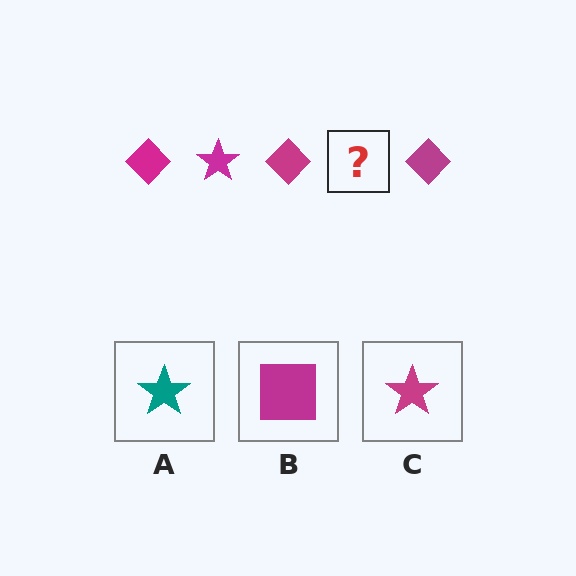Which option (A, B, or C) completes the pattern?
C.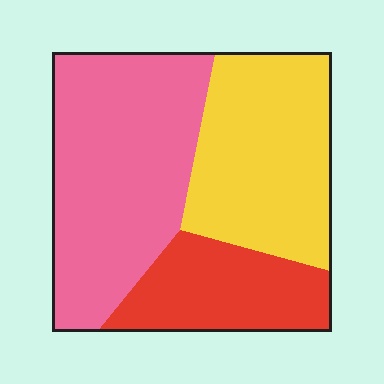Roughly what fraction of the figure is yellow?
Yellow covers roughly 35% of the figure.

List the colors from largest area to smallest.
From largest to smallest: pink, yellow, red.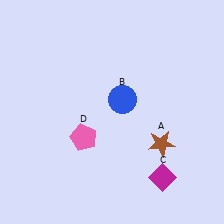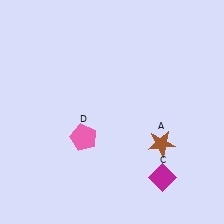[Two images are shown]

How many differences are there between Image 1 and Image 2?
There is 1 difference between the two images.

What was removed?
The blue circle (B) was removed in Image 2.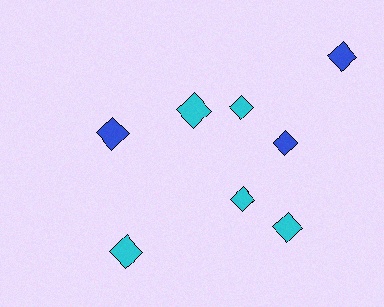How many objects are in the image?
There are 8 objects.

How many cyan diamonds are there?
There are 5 cyan diamonds.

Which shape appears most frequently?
Diamond, with 8 objects.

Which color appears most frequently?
Cyan, with 5 objects.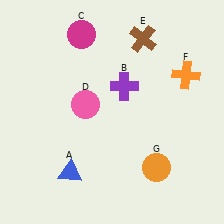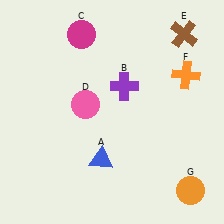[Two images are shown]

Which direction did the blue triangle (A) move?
The blue triangle (A) moved right.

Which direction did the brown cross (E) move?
The brown cross (E) moved right.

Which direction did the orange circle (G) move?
The orange circle (G) moved right.